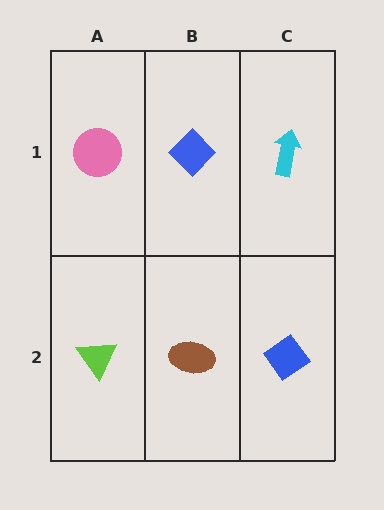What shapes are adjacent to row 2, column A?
A pink circle (row 1, column A), a brown ellipse (row 2, column B).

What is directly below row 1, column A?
A lime triangle.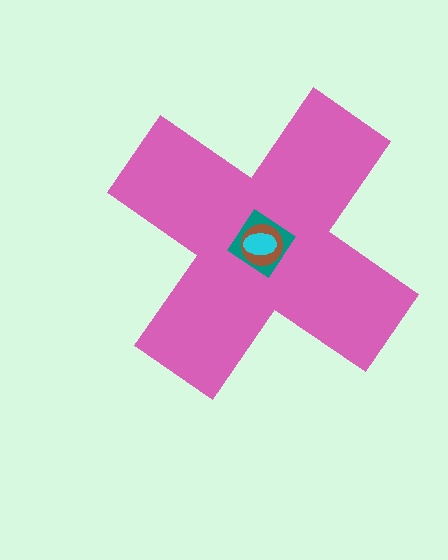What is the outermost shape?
The pink cross.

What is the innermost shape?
The cyan ellipse.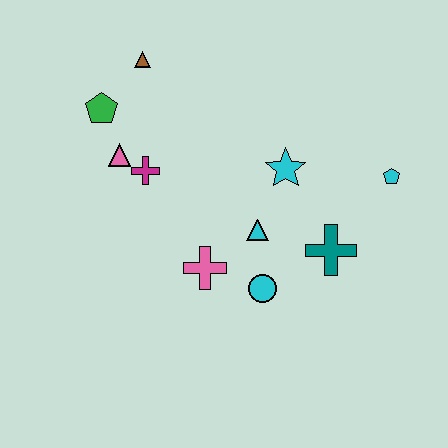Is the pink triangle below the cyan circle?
No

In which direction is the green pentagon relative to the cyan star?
The green pentagon is to the left of the cyan star.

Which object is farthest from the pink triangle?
The cyan pentagon is farthest from the pink triangle.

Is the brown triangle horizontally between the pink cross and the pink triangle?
Yes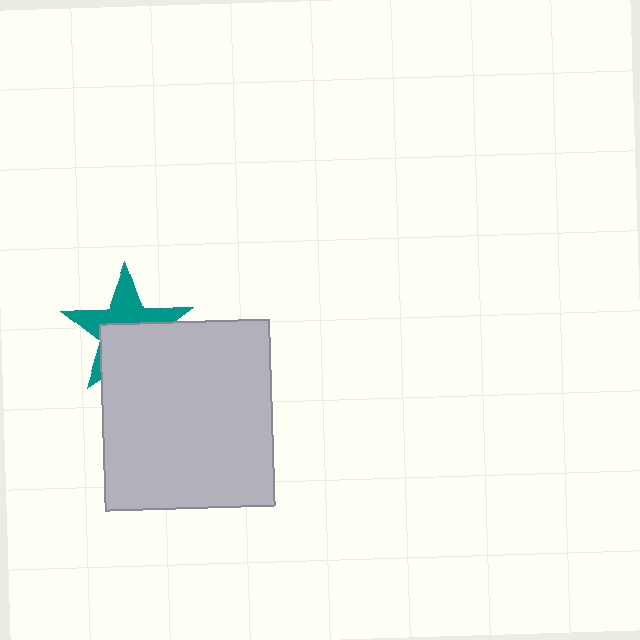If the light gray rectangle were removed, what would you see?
You would see the complete teal star.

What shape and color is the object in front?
The object in front is a light gray rectangle.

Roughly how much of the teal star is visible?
About half of it is visible (roughly 50%).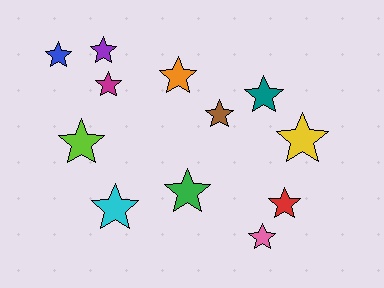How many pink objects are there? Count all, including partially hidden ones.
There is 1 pink object.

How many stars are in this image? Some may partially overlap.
There are 12 stars.